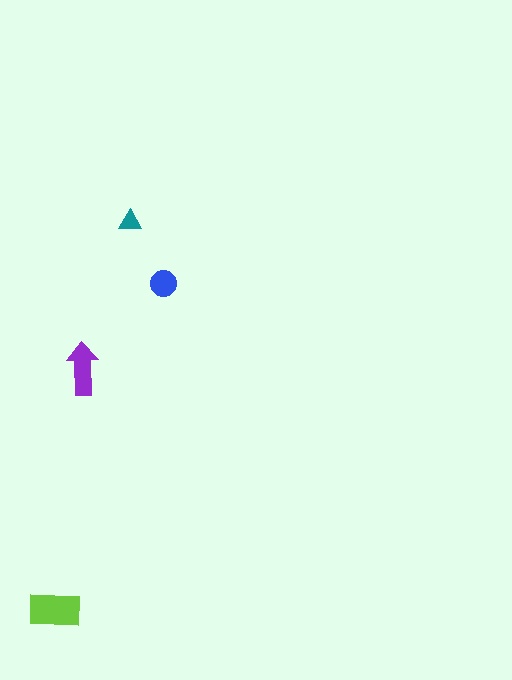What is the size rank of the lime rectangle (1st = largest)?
1st.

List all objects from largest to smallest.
The lime rectangle, the purple arrow, the blue circle, the teal triangle.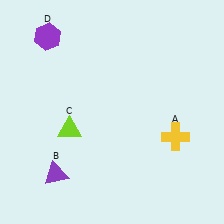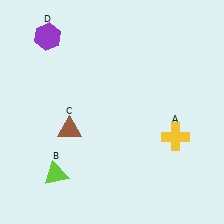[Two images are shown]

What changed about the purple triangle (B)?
In Image 1, B is purple. In Image 2, it changed to lime.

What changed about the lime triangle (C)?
In Image 1, C is lime. In Image 2, it changed to brown.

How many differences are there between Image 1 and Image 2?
There are 2 differences between the two images.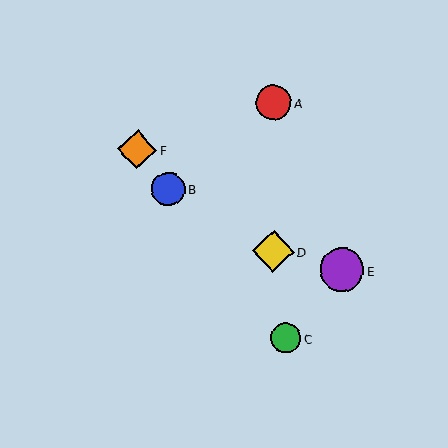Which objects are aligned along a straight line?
Objects B, C, F are aligned along a straight line.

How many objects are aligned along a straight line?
3 objects (B, C, F) are aligned along a straight line.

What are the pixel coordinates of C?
Object C is at (286, 338).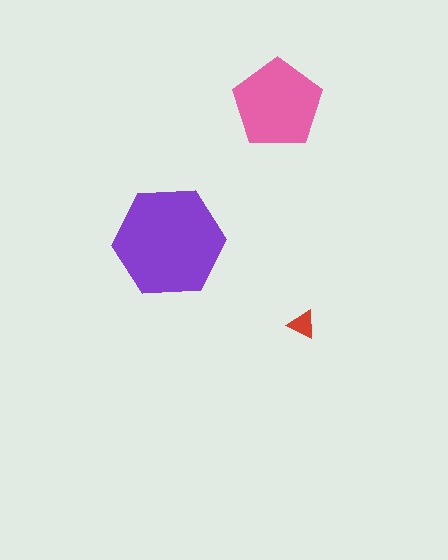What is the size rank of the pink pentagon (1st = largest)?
2nd.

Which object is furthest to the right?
The red triangle is rightmost.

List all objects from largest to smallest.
The purple hexagon, the pink pentagon, the red triangle.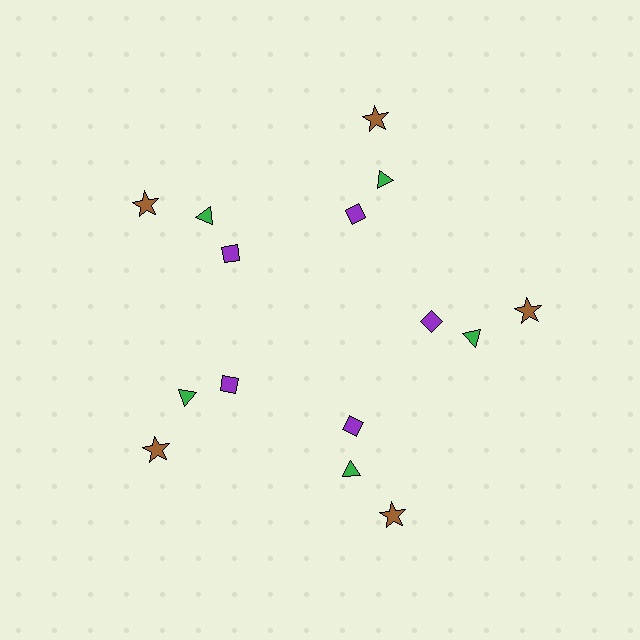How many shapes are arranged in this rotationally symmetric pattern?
There are 15 shapes, arranged in 5 groups of 3.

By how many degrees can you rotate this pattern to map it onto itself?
The pattern maps onto itself every 72 degrees of rotation.